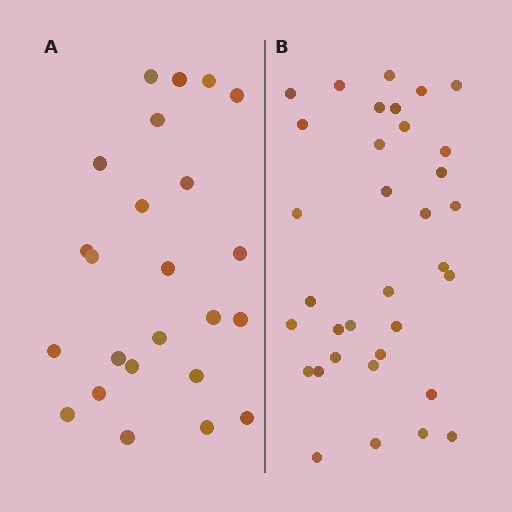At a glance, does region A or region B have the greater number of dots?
Region B (the right region) has more dots.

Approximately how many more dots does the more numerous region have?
Region B has roughly 10 or so more dots than region A.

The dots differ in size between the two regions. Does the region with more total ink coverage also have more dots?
No. Region A has more total ink coverage because its dots are larger, but region B actually contains more individual dots. Total area can be misleading — the number of items is what matters here.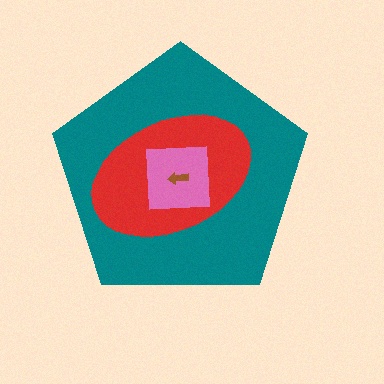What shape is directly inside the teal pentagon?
The red ellipse.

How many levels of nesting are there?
4.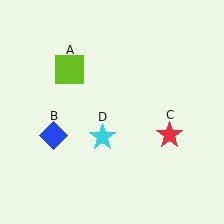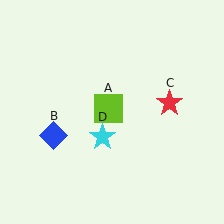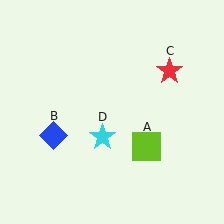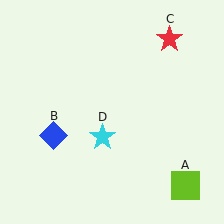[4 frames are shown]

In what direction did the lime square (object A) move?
The lime square (object A) moved down and to the right.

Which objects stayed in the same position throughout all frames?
Blue diamond (object B) and cyan star (object D) remained stationary.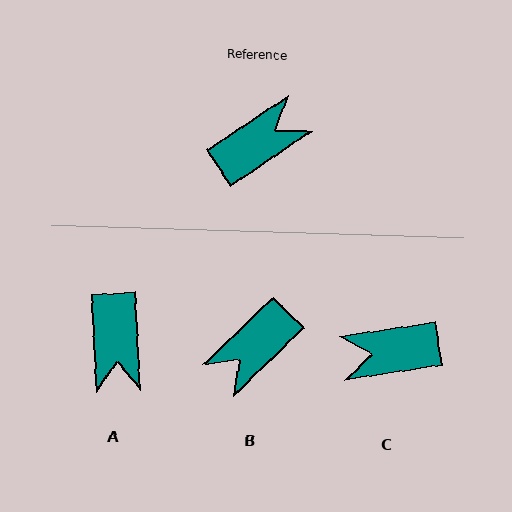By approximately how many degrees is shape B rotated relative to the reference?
Approximately 170 degrees clockwise.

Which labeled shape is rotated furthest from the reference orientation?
B, about 170 degrees away.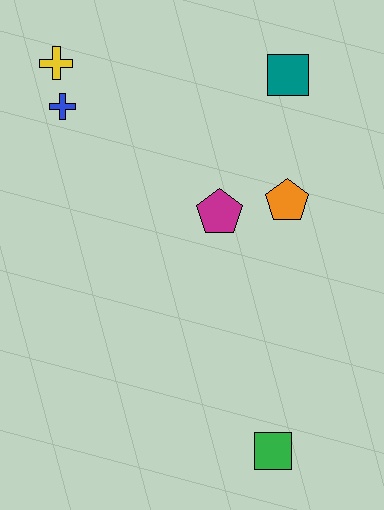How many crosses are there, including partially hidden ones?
There are 2 crosses.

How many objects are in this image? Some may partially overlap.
There are 6 objects.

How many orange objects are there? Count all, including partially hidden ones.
There is 1 orange object.